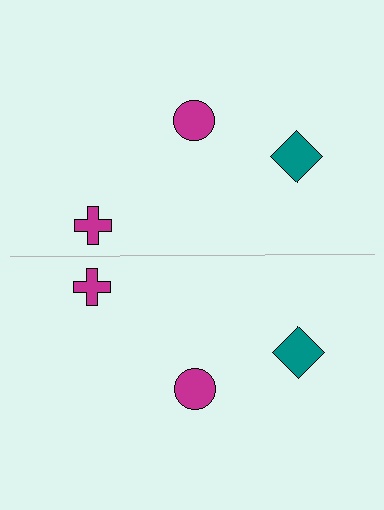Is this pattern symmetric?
Yes, this pattern has bilateral (reflection) symmetry.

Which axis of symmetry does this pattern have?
The pattern has a horizontal axis of symmetry running through the center of the image.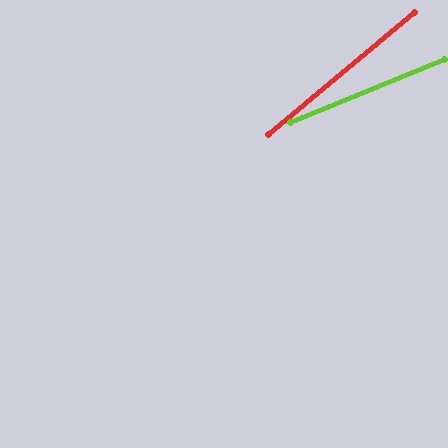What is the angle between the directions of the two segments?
Approximately 18 degrees.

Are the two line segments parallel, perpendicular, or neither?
Neither parallel nor perpendicular — they differ by about 18°.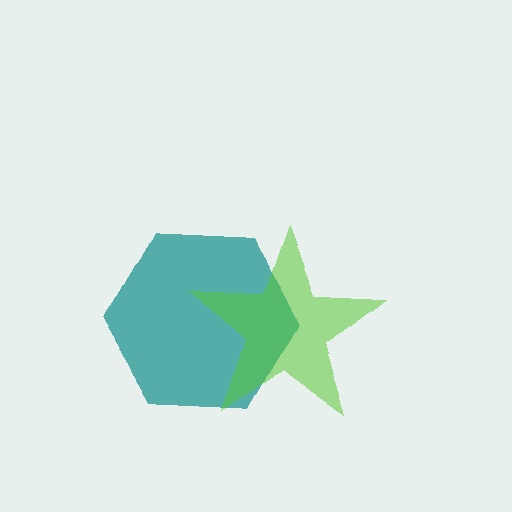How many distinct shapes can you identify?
There are 2 distinct shapes: a teal hexagon, a lime star.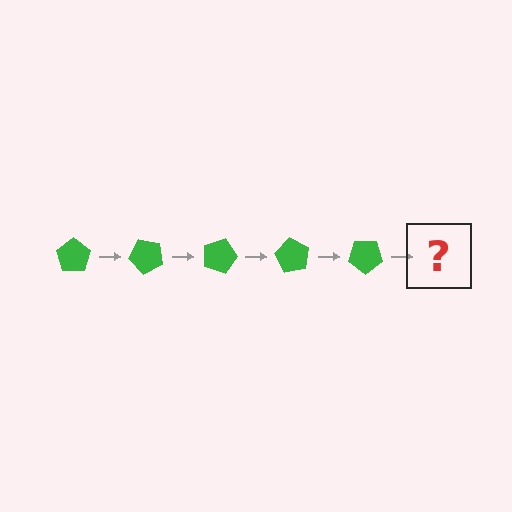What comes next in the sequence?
The next element should be a green pentagon rotated 225 degrees.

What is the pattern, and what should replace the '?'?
The pattern is that the pentagon rotates 45 degrees each step. The '?' should be a green pentagon rotated 225 degrees.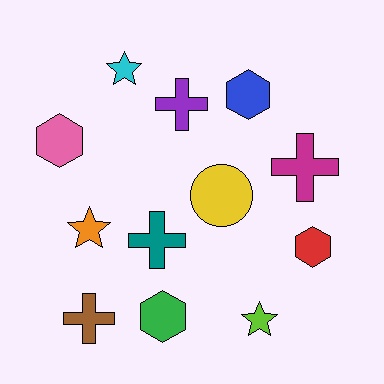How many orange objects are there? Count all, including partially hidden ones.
There is 1 orange object.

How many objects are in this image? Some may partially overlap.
There are 12 objects.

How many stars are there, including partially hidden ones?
There are 3 stars.